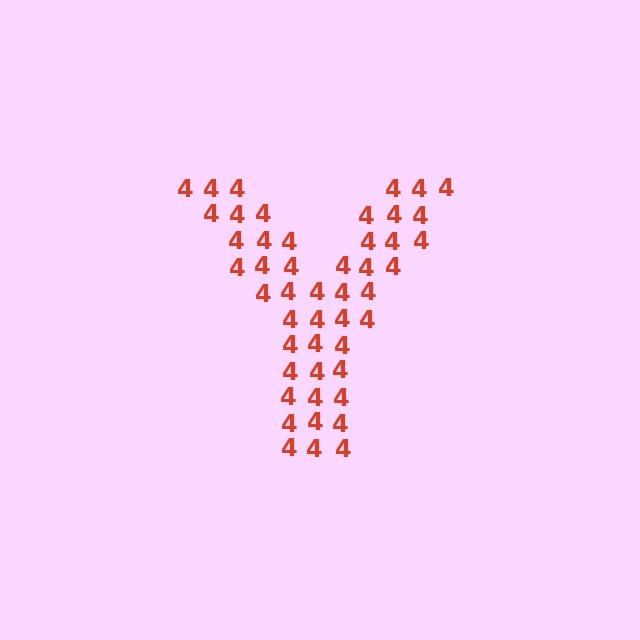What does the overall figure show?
The overall figure shows the letter Y.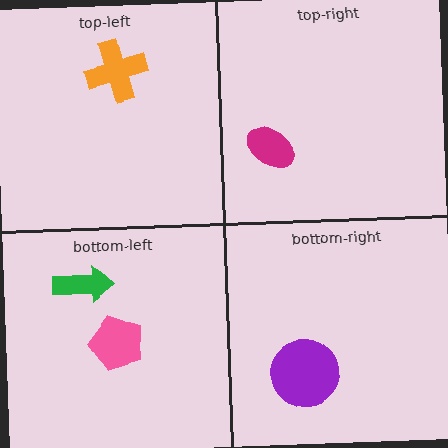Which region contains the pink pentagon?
The bottom-left region.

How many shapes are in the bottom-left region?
2.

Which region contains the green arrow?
The bottom-left region.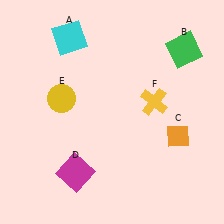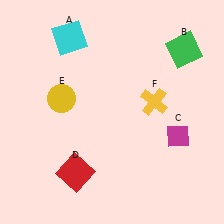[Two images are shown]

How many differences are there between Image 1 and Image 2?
There are 2 differences between the two images.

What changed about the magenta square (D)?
In Image 1, D is magenta. In Image 2, it changed to red.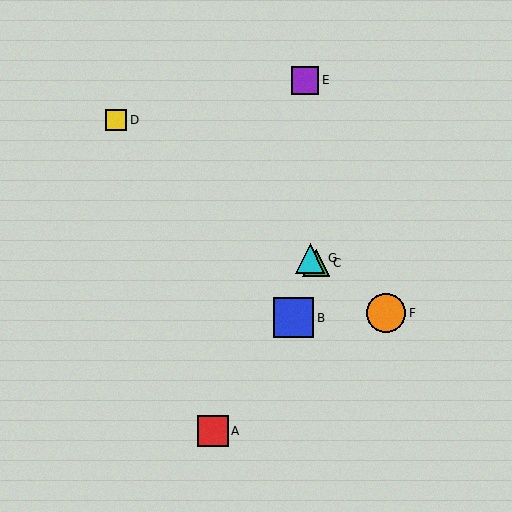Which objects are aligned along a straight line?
Objects C, D, F, G are aligned along a straight line.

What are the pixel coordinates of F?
Object F is at (386, 313).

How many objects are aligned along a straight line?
4 objects (C, D, F, G) are aligned along a straight line.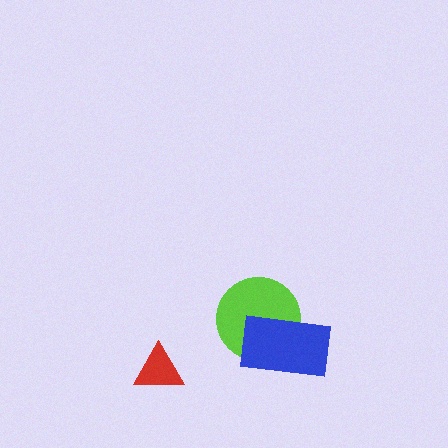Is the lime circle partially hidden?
Yes, it is partially covered by another shape.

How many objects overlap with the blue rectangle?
1 object overlaps with the blue rectangle.